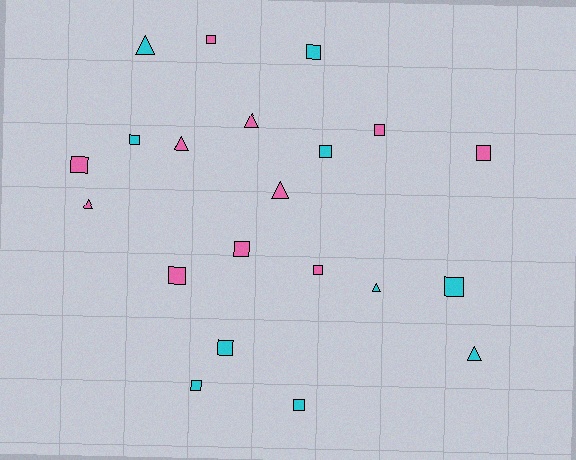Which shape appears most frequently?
Square, with 14 objects.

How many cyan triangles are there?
There are 3 cyan triangles.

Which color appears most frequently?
Pink, with 11 objects.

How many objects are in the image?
There are 21 objects.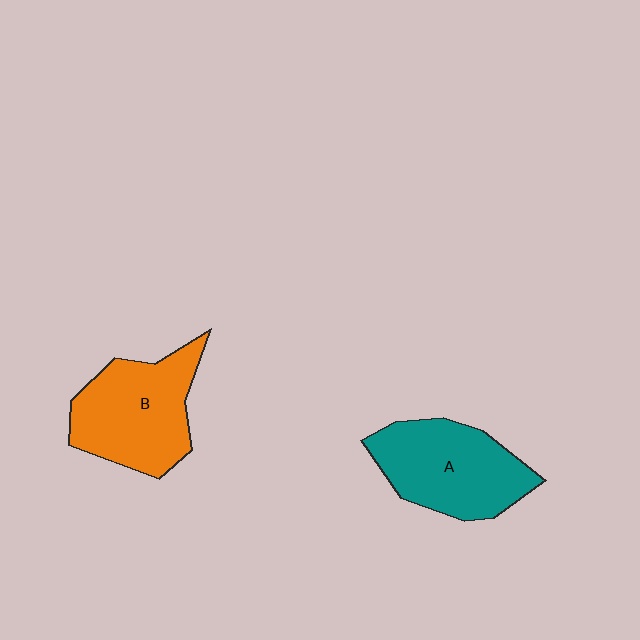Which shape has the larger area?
Shape B (orange).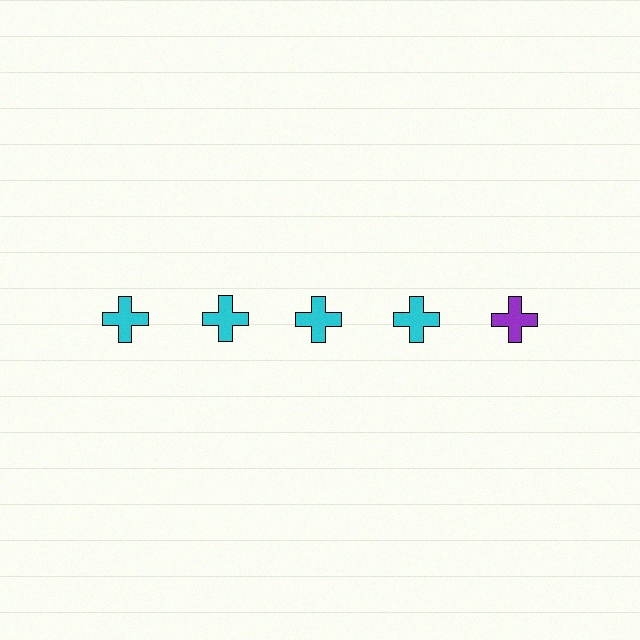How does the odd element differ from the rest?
It has a different color: purple instead of cyan.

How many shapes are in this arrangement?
There are 5 shapes arranged in a grid pattern.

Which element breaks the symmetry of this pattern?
The purple cross in the top row, rightmost column breaks the symmetry. All other shapes are cyan crosses.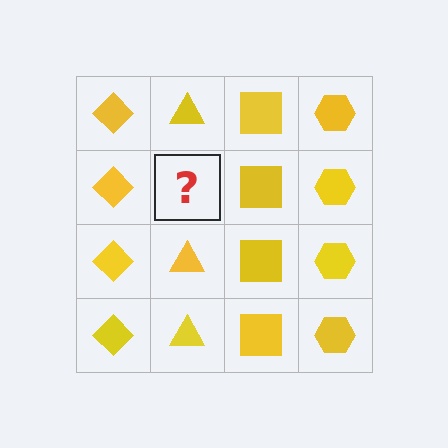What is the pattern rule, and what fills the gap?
The rule is that each column has a consistent shape. The gap should be filled with a yellow triangle.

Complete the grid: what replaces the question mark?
The question mark should be replaced with a yellow triangle.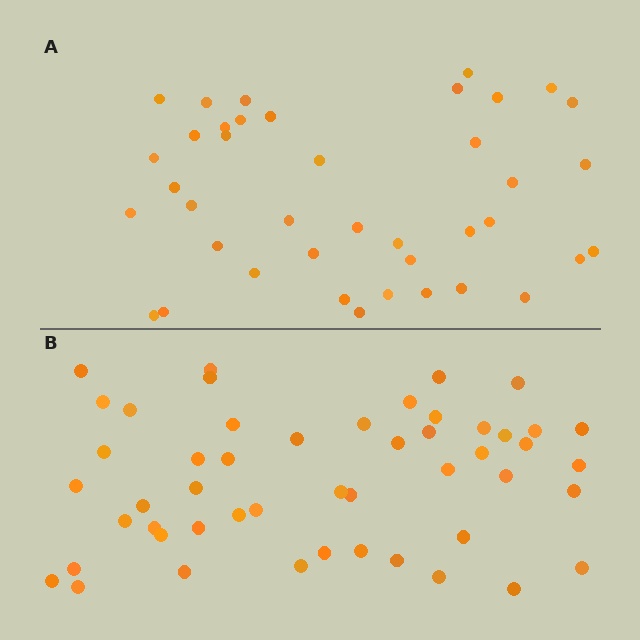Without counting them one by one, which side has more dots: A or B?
Region B (the bottom region) has more dots.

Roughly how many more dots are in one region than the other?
Region B has roughly 10 or so more dots than region A.